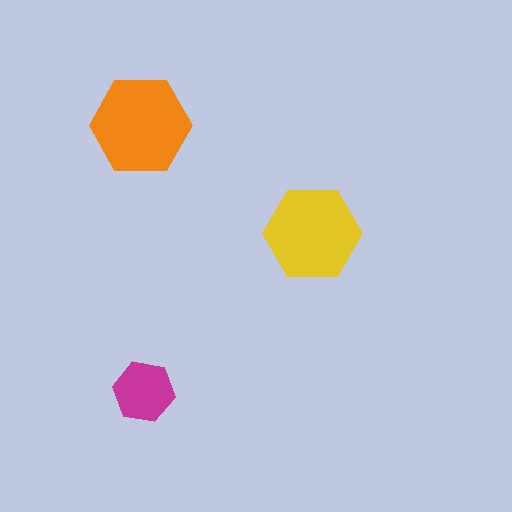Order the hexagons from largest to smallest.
the orange one, the yellow one, the magenta one.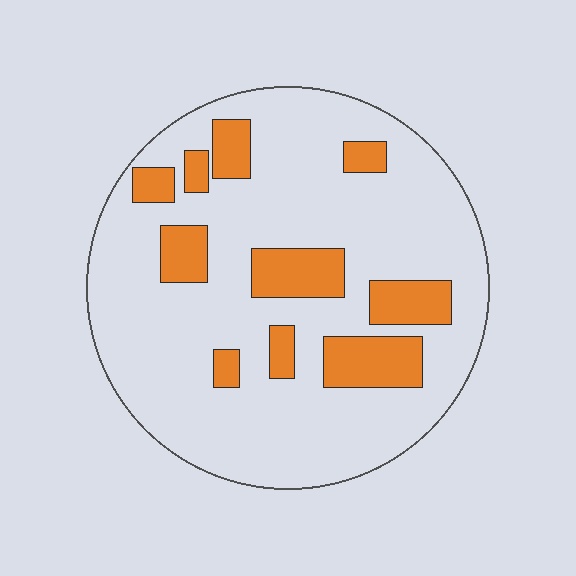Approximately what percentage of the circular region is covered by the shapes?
Approximately 20%.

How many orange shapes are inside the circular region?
10.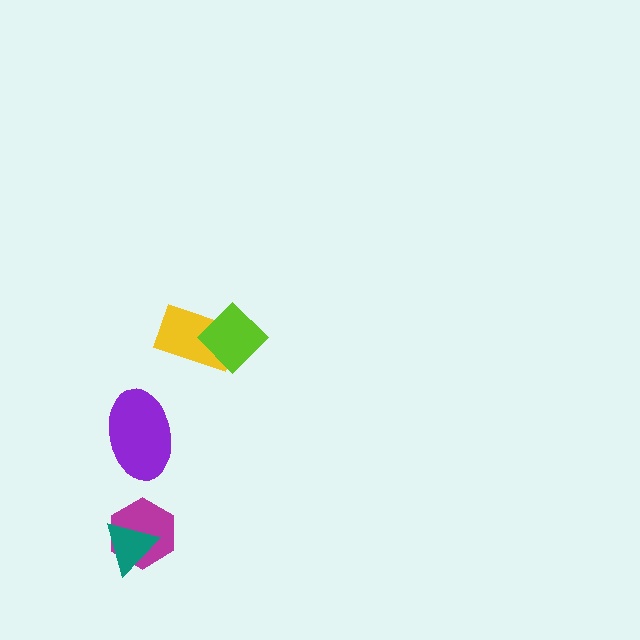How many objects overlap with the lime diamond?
1 object overlaps with the lime diamond.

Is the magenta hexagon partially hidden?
Yes, it is partially covered by another shape.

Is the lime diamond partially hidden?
No, no other shape covers it.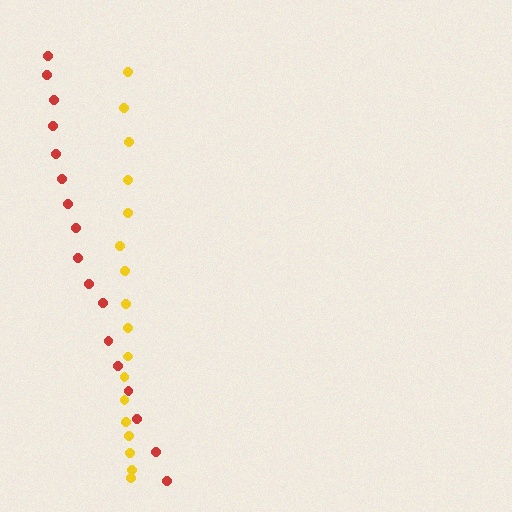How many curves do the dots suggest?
There are 2 distinct paths.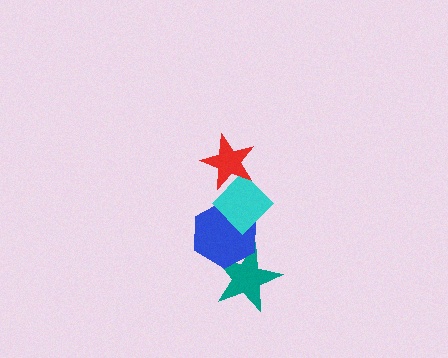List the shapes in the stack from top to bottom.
From top to bottom: the red star, the cyan diamond, the blue hexagon, the teal star.